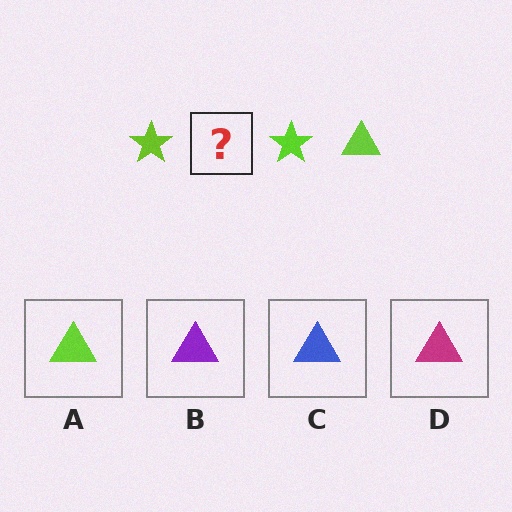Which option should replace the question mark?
Option A.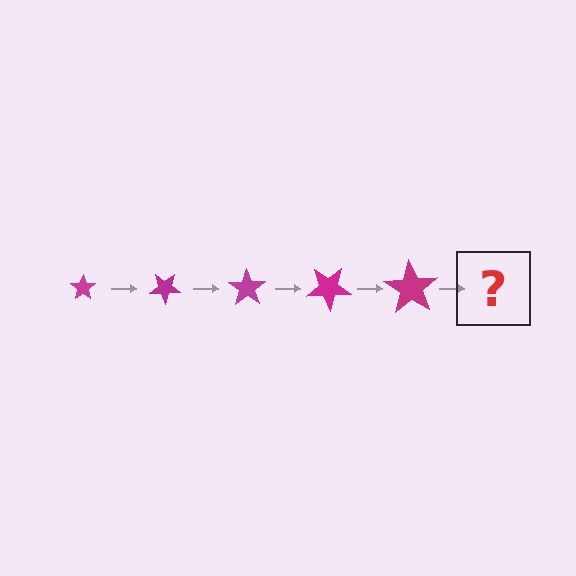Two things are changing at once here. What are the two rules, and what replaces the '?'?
The two rules are that the star grows larger each step and it rotates 35 degrees each step. The '?' should be a star, larger than the previous one and rotated 175 degrees from the start.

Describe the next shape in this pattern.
It should be a star, larger than the previous one and rotated 175 degrees from the start.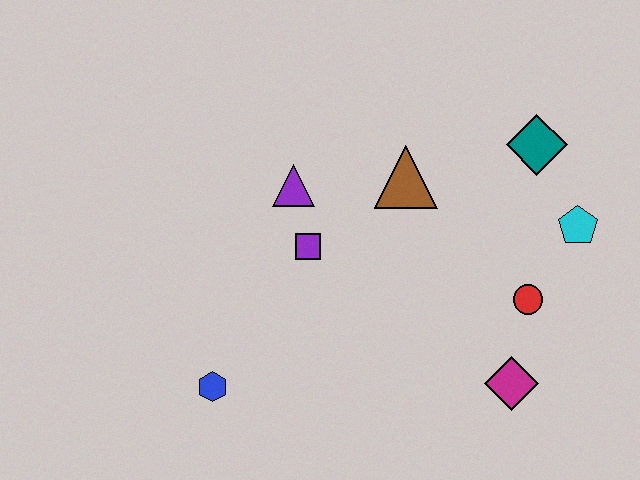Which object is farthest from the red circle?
The blue hexagon is farthest from the red circle.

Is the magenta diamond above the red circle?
No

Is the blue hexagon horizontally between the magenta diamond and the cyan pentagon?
No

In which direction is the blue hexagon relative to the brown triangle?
The blue hexagon is below the brown triangle.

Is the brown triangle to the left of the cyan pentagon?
Yes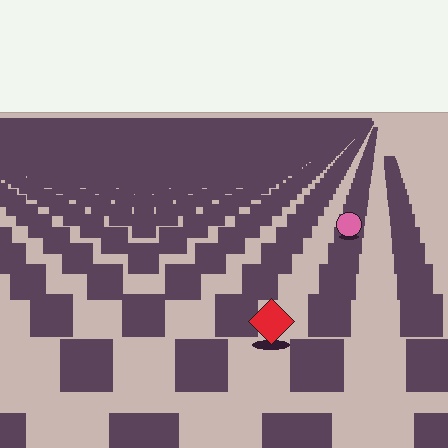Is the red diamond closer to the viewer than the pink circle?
Yes. The red diamond is closer — you can tell from the texture gradient: the ground texture is coarser near it.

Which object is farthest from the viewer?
The pink circle is farthest from the viewer. It appears smaller and the ground texture around it is denser.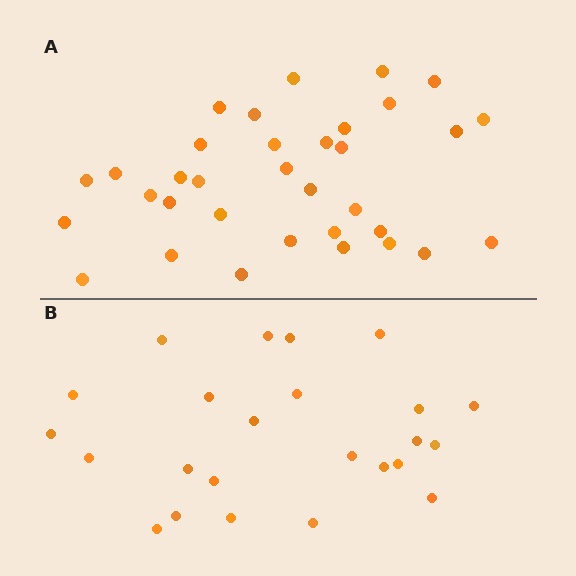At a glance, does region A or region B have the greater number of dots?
Region A (the top region) has more dots.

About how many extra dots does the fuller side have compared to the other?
Region A has roughly 10 or so more dots than region B.